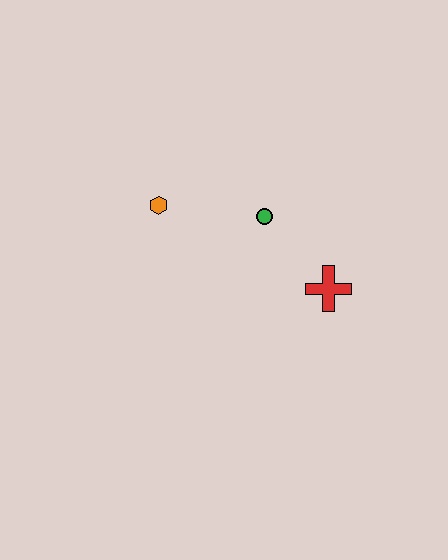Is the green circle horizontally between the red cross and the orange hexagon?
Yes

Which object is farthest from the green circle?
The orange hexagon is farthest from the green circle.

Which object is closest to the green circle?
The red cross is closest to the green circle.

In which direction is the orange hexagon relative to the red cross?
The orange hexagon is to the left of the red cross.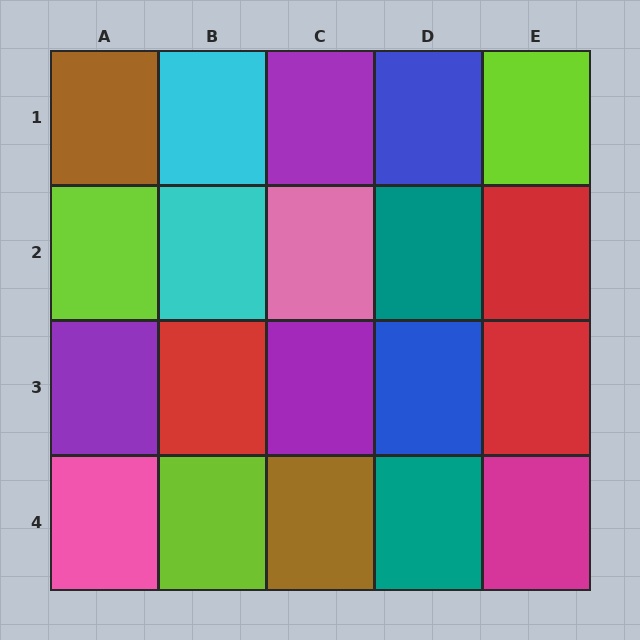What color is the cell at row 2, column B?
Cyan.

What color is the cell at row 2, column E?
Red.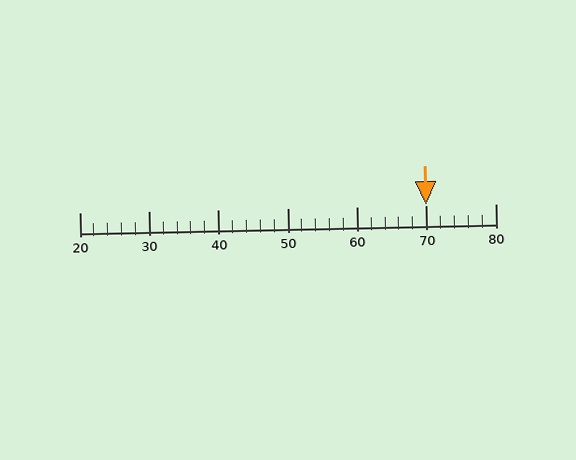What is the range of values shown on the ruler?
The ruler shows values from 20 to 80.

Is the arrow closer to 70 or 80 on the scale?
The arrow is closer to 70.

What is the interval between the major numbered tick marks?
The major tick marks are spaced 10 units apart.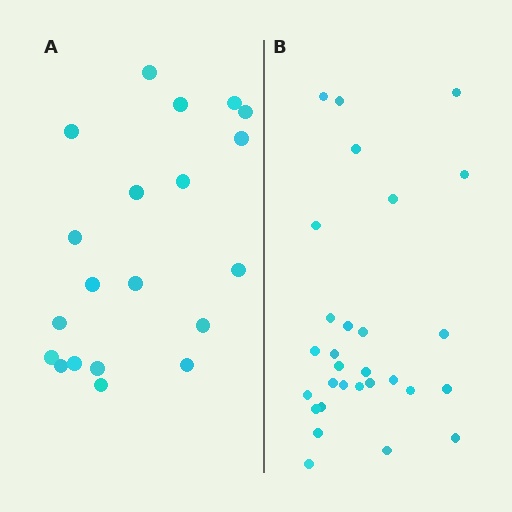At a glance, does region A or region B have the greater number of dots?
Region B (the right region) has more dots.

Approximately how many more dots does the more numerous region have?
Region B has roughly 8 or so more dots than region A.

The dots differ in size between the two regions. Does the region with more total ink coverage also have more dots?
No. Region A has more total ink coverage because its dots are larger, but region B actually contains more individual dots. Total area can be misleading — the number of items is what matters here.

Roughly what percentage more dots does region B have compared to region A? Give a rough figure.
About 45% more.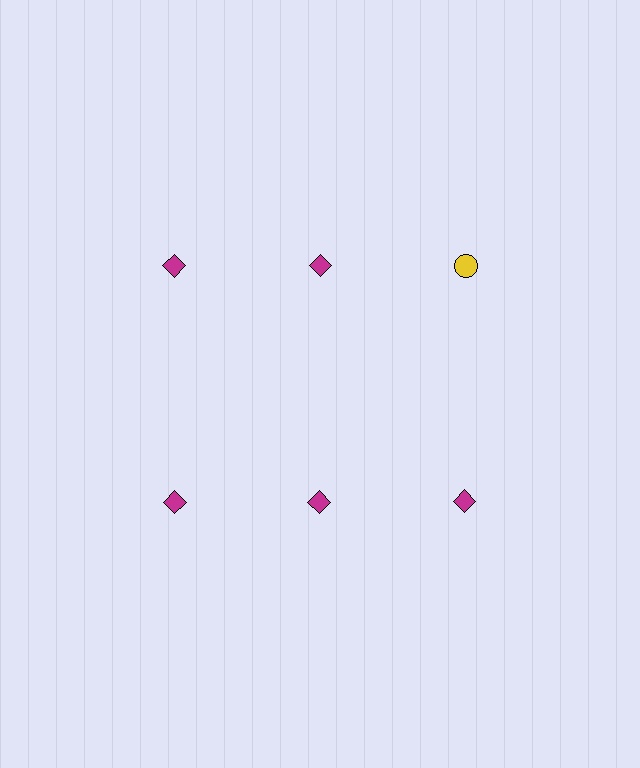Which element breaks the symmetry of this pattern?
The yellow circle in the top row, center column breaks the symmetry. All other shapes are magenta diamonds.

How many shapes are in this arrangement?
There are 6 shapes arranged in a grid pattern.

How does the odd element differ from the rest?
It differs in both color (yellow instead of magenta) and shape (circle instead of diamond).